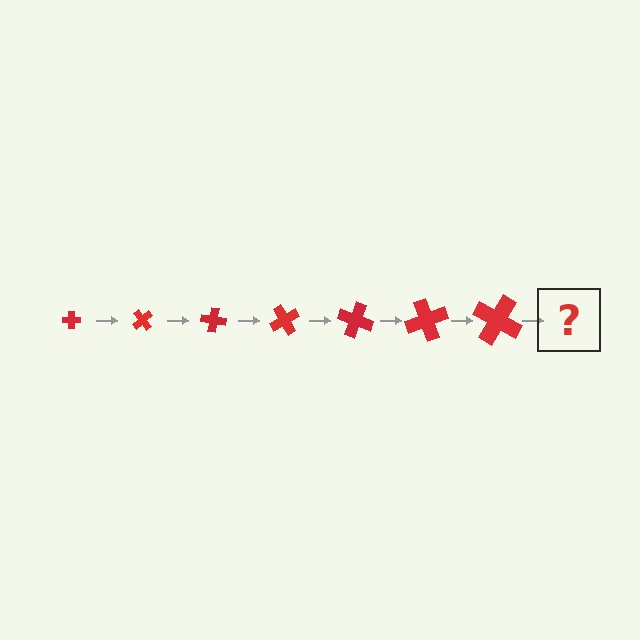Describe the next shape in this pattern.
It should be a cross, larger than the previous one and rotated 350 degrees from the start.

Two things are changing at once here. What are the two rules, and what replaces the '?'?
The two rules are that the cross grows larger each step and it rotates 50 degrees each step. The '?' should be a cross, larger than the previous one and rotated 350 degrees from the start.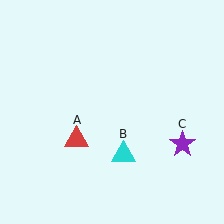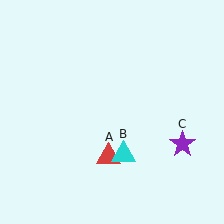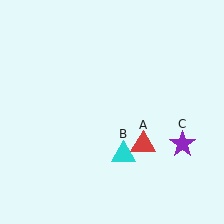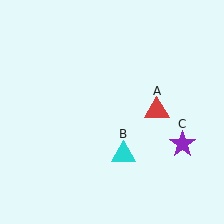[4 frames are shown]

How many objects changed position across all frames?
1 object changed position: red triangle (object A).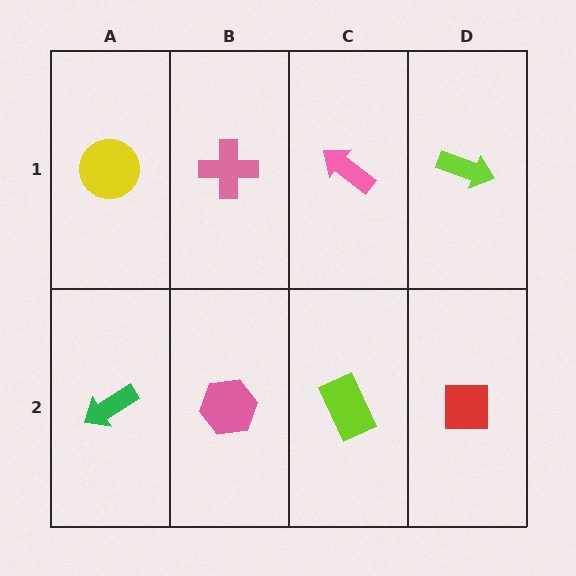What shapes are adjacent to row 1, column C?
A lime rectangle (row 2, column C), a pink cross (row 1, column B), a lime arrow (row 1, column D).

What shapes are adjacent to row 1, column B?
A pink hexagon (row 2, column B), a yellow circle (row 1, column A), a pink arrow (row 1, column C).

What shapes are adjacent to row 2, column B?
A pink cross (row 1, column B), a green arrow (row 2, column A), a lime rectangle (row 2, column C).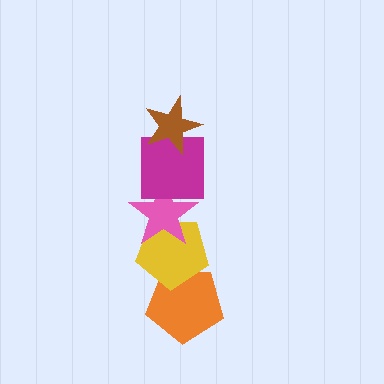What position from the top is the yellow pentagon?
The yellow pentagon is 4th from the top.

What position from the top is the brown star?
The brown star is 1st from the top.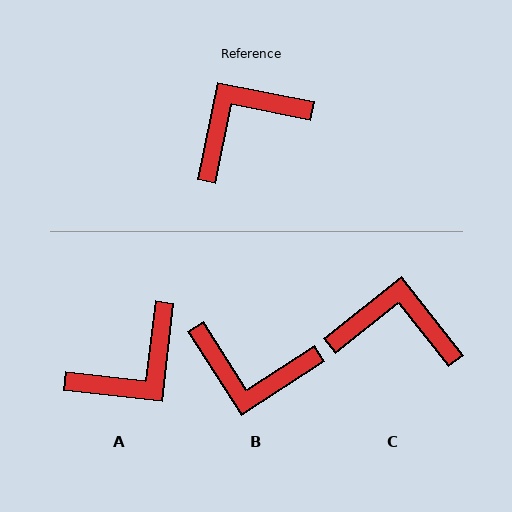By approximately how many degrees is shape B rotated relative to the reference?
Approximately 134 degrees counter-clockwise.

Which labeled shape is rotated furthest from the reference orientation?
A, about 175 degrees away.